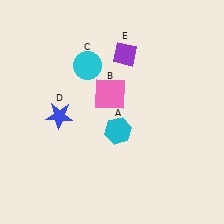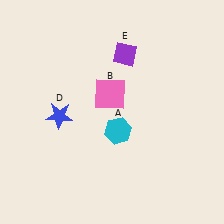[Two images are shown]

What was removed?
The cyan circle (C) was removed in Image 2.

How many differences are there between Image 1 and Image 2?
There is 1 difference between the two images.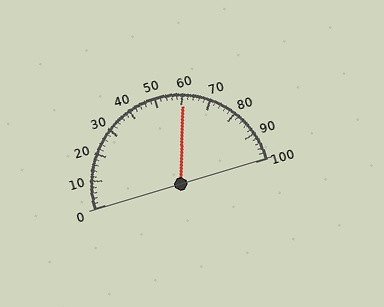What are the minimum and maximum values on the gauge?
The gauge ranges from 0 to 100.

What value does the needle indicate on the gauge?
The needle indicates approximately 60.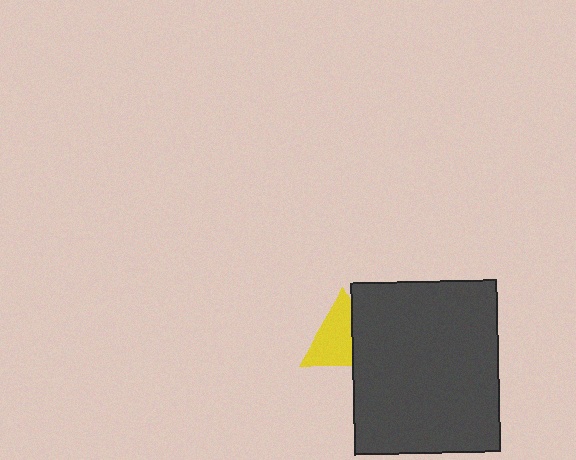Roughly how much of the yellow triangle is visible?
Most of it is visible (roughly 66%).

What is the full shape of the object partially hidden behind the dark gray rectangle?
The partially hidden object is a yellow triangle.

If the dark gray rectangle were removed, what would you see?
You would see the complete yellow triangle.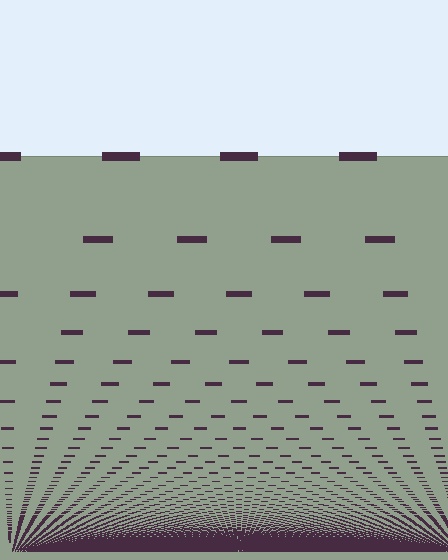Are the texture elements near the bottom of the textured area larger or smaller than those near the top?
Smaller. The gradient is inverted — elements near the bottom are smaller and denser.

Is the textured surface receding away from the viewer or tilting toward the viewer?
The surface appears to tilt toward the viewer. Texture elements get larger and sparser toward the top.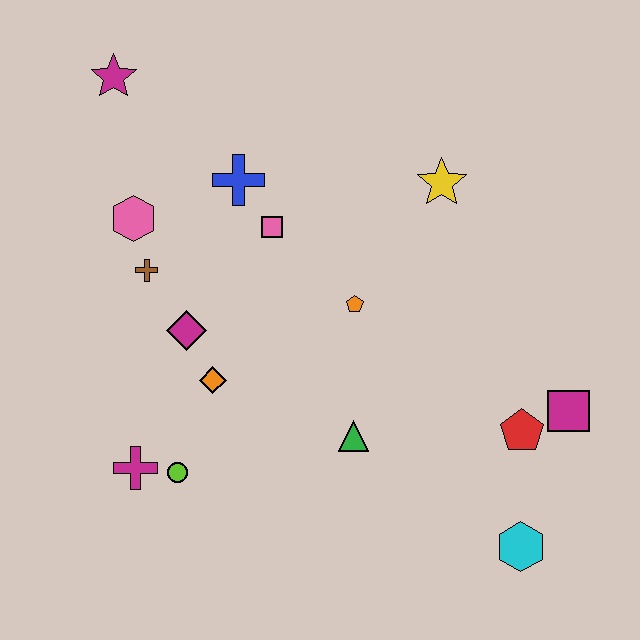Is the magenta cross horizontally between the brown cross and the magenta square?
No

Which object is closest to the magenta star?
The pink hexagon is closest to the magenta star.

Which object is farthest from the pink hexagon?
The cyan hexagon is farthest from the pink hexagon.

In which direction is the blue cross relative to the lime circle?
The blue cross is above the lime circle.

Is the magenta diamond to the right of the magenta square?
No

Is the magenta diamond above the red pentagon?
Yes